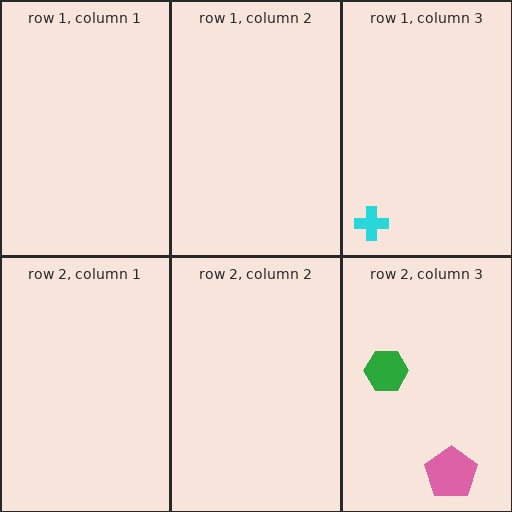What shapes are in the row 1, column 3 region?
The cyan cross.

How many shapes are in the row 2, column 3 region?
2.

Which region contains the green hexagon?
The row 2, column 3 region.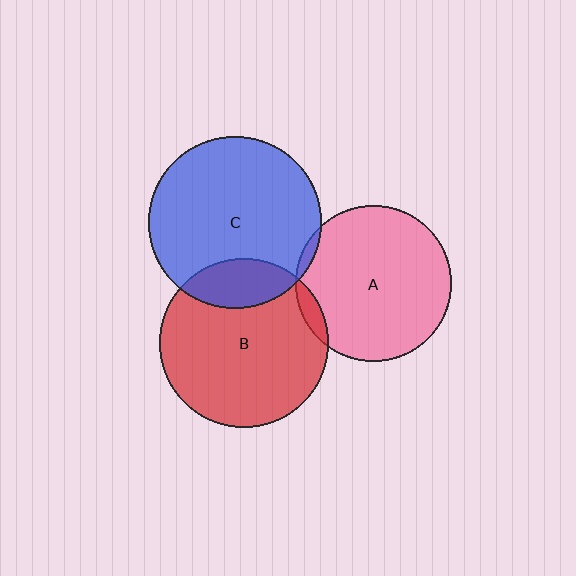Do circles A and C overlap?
Yes.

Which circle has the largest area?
Circle C (blue).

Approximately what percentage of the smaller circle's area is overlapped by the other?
Approximately 5%.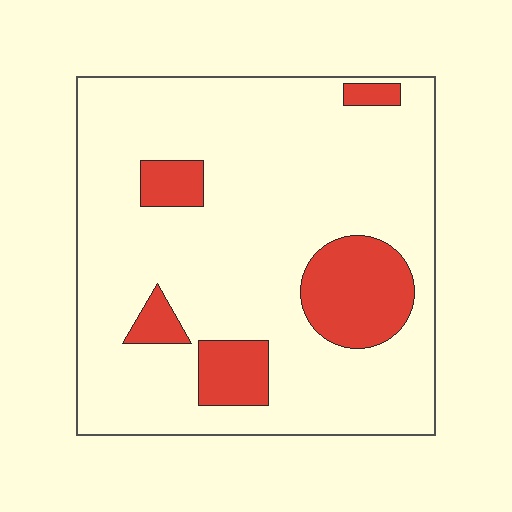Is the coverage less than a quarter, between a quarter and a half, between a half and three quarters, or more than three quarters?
Less than a quarter.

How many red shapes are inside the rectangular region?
5.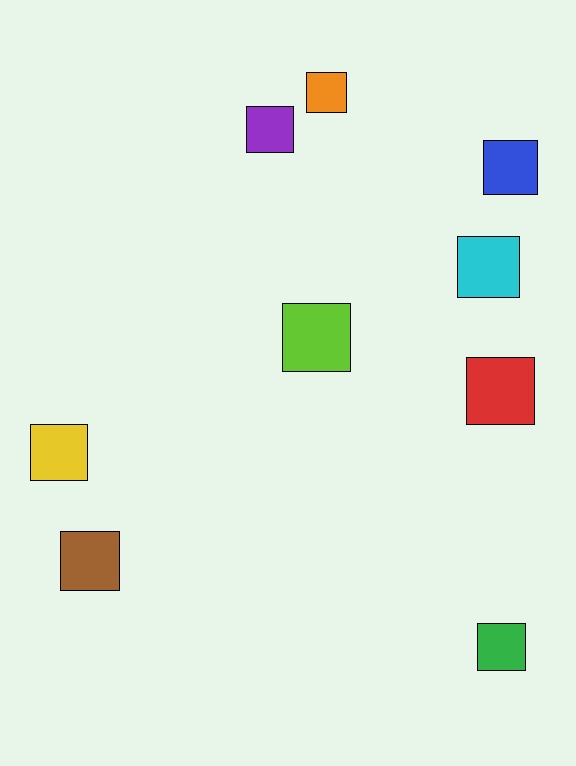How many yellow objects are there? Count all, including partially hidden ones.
There is 1 yellow object.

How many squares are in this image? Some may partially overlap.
There are 9 squares.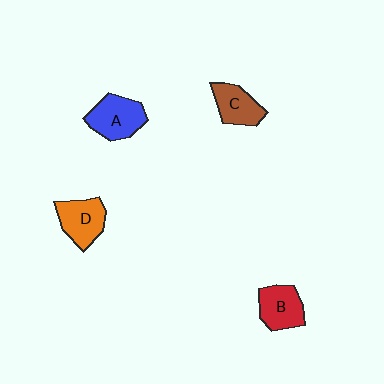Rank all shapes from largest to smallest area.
From largest to smallest: A (blue), D (orange), B (red), C (brown).